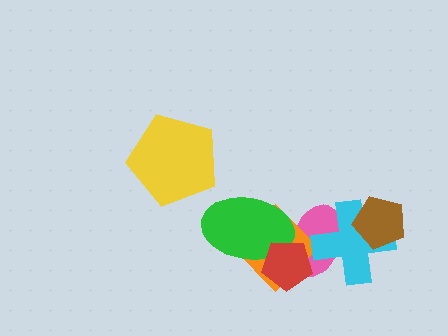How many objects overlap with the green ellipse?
3 objects overlap with the green ellipse.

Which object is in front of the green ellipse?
The red pentagon is in front of the green ellipse.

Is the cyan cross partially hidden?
Yes, it is partially covered by another shape.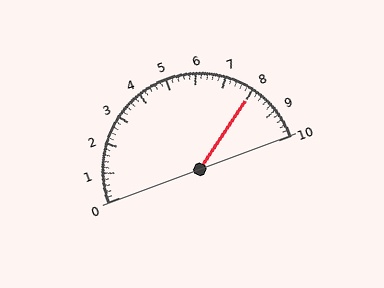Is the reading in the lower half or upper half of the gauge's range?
The reading is in the upper half of the range (0 to 10).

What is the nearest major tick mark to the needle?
The nearest major tick mark is 8.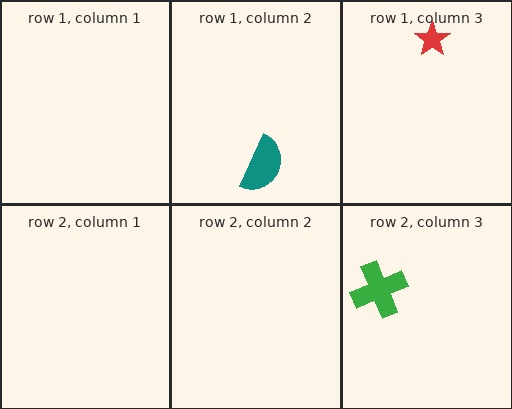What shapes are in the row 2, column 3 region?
The green cross.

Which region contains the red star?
The row 1, column 3 region.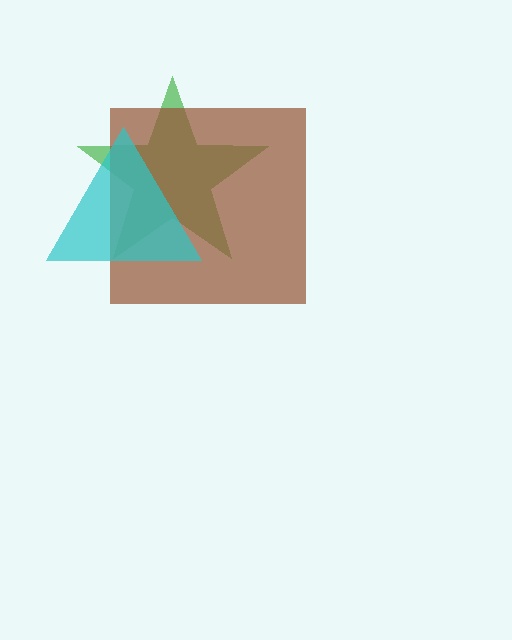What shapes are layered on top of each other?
The layered shapes are: a green star, a brown square, a cyan triangle.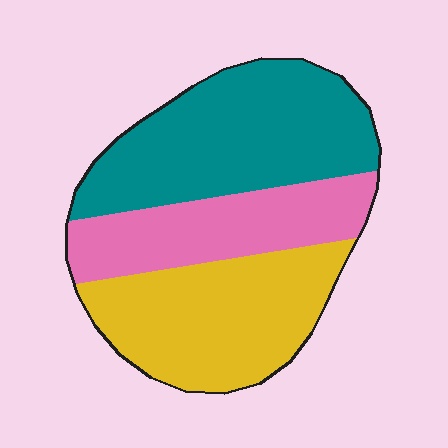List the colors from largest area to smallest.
From largest to smallest: teal, yellow, pink.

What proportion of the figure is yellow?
Yellow covers 35% of the figure.